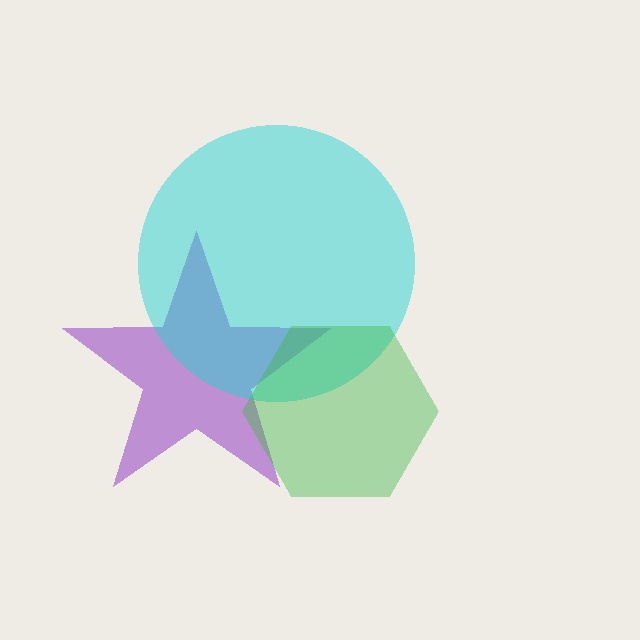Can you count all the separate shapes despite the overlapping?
Yes, there are 3 separate shapes.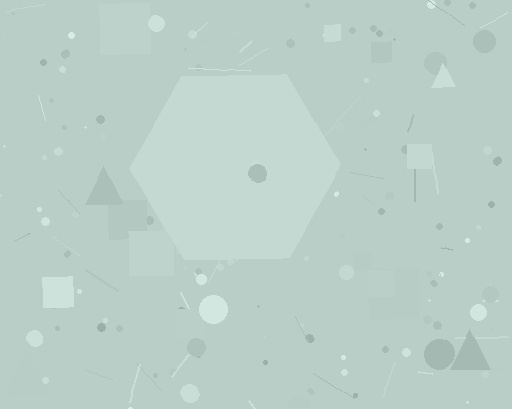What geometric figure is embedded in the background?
A hexagon is embedded in the background.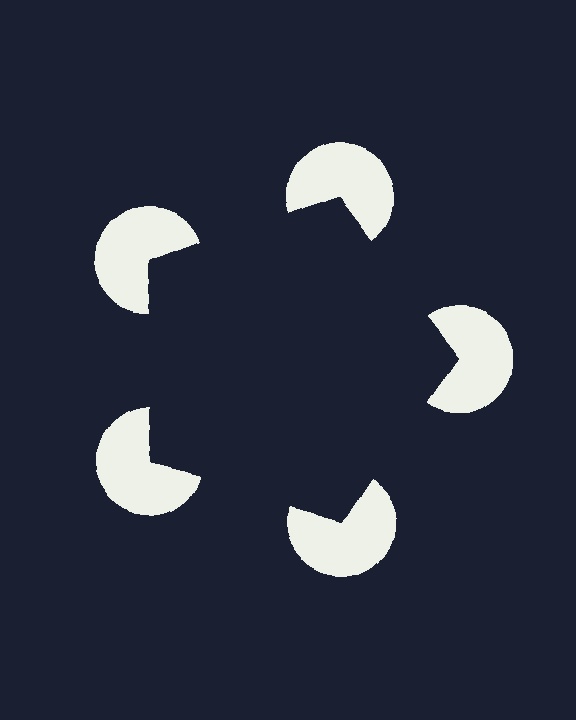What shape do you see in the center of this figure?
An illusory pentagon — its edges are inferred from the aligned wedge cuts in the pac-man discs, not physically drawn.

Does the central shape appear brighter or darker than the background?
It typically appears slightly darker than the background, even though no actual brightness change is drawn.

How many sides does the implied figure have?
5 sides.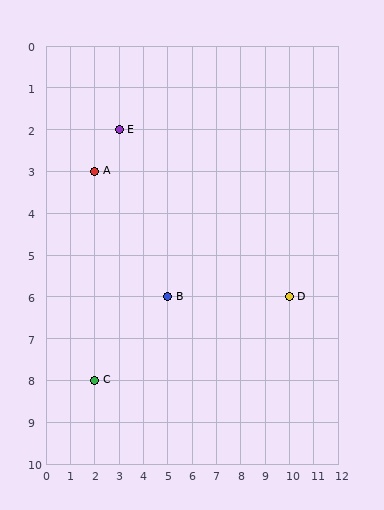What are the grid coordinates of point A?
Point A is at grid coordinates (2, 3).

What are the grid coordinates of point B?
Point B is at grid coordinates (5, 6).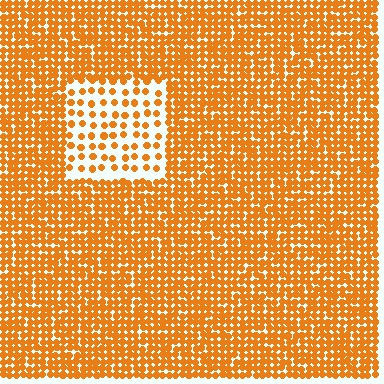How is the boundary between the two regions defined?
The boundary is defined by a change in element density (approximately 2.7x ratio). All elements are the same color, size, and shape.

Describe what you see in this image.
The image contains small orange elements arranged at two different densities. A rectangle-shaped region is visible where the elements are less densely packed than the surrounding area.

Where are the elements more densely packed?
The elements are more densely packed outside the rectangle boundary.